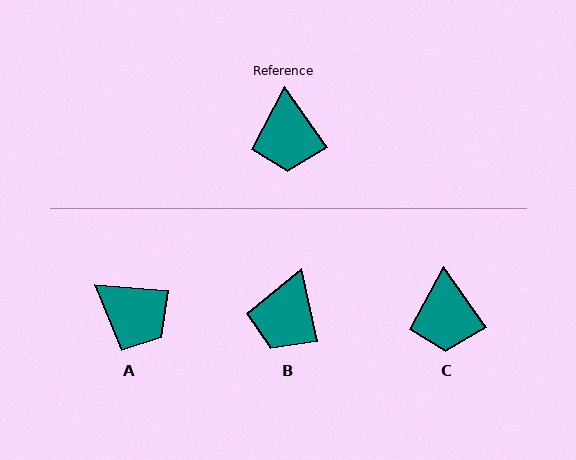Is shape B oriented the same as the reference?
No, it is off by about 22 degrees.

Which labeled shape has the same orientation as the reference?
C.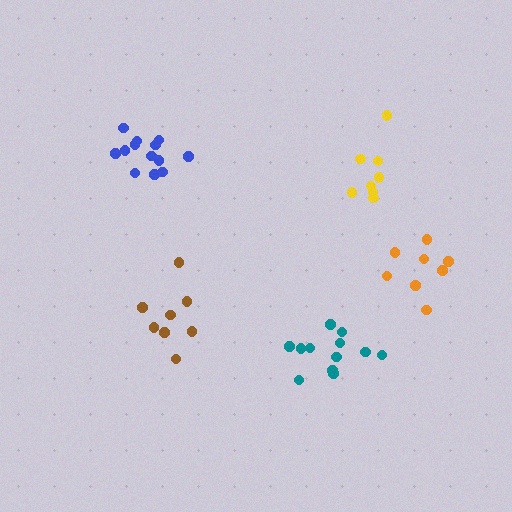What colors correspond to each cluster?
The clusters are colored: brown, yellow, orange, blue, teal.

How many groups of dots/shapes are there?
There are 5 groups.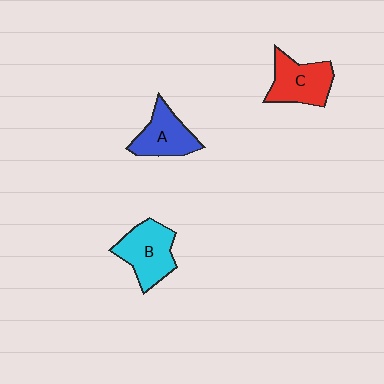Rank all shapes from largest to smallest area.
From largest to smallest: B (cyan), C (red), A (blue).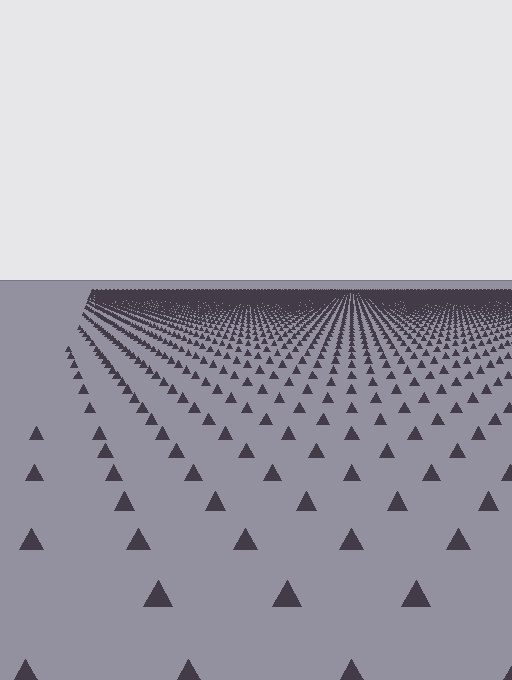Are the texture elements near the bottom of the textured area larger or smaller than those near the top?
Larger. Near the bottom, elements are closer to the viewer and appear at a bigger on-screen size.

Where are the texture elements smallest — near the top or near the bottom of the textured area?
Near the top.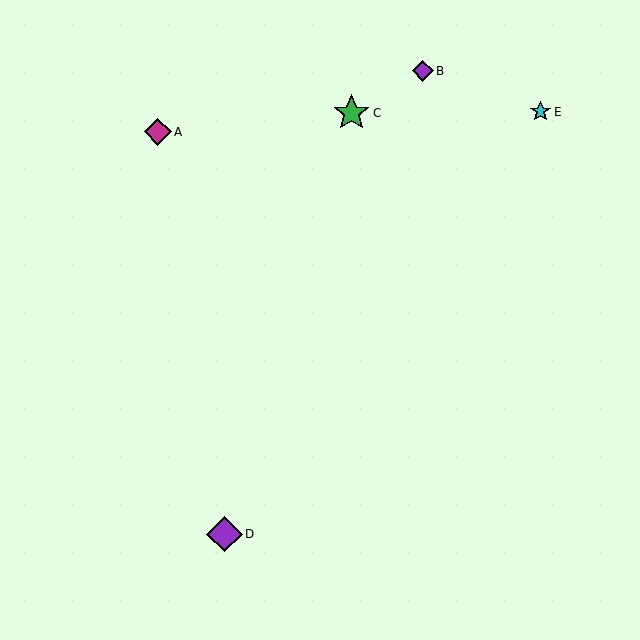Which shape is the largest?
The green star (labeled C) is the largest.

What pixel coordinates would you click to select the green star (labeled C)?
Click at (352, 113) to select the green star C.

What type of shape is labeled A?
Shape A is a magenta diamond.